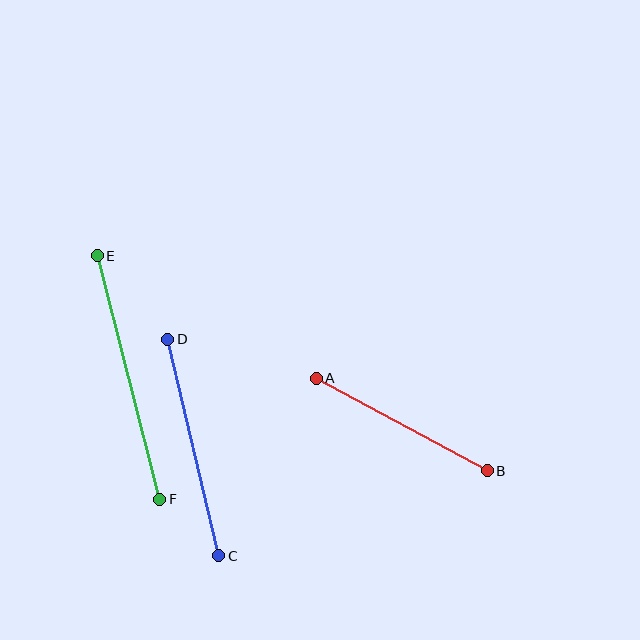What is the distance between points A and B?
The distance is approximately 194 pixels.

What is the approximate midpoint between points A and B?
The midpoint is at approximately (402, 424) pixels.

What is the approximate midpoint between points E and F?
The midpoint is at approximately (128, 377) pixels.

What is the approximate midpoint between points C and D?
The midpoint is at approximately (193, 448) pixels.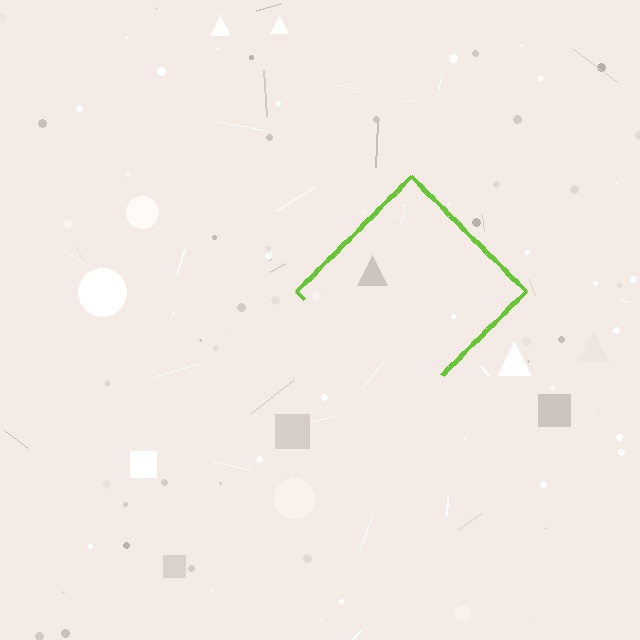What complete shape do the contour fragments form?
The contour fragments form a diamond.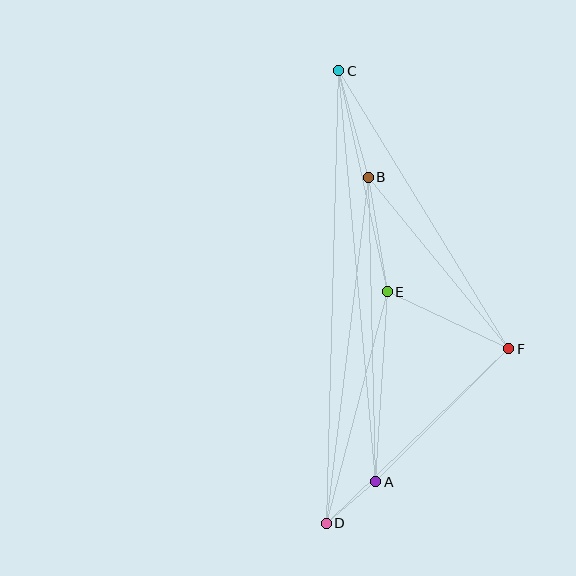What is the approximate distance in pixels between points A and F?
The distance between A and F is approximately 188 pixels.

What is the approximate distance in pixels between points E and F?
The distance between E and F is approximately 134 pixels.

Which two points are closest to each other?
Points A and D are closest to each other.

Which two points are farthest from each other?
Points C and D are farthest from each other.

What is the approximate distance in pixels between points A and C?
The distance between A and C is approximately 413 pixels.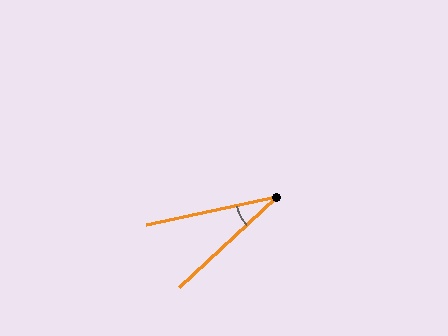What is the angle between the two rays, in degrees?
Approximately 30 degrees.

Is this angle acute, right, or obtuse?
It is acute.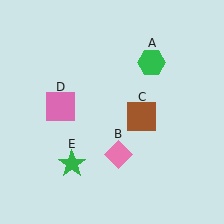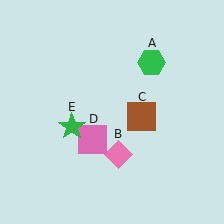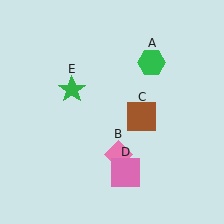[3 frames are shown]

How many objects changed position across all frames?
2 objects changed position: pink square (object D), green star (object E).